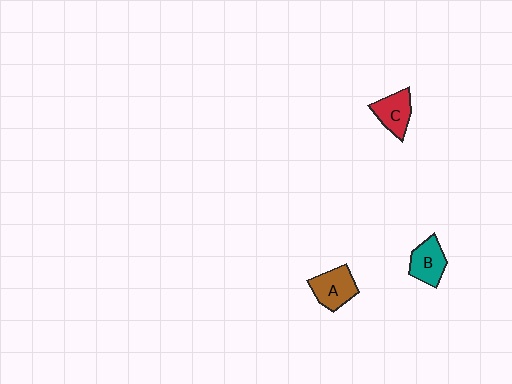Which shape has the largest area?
Shape A (brown).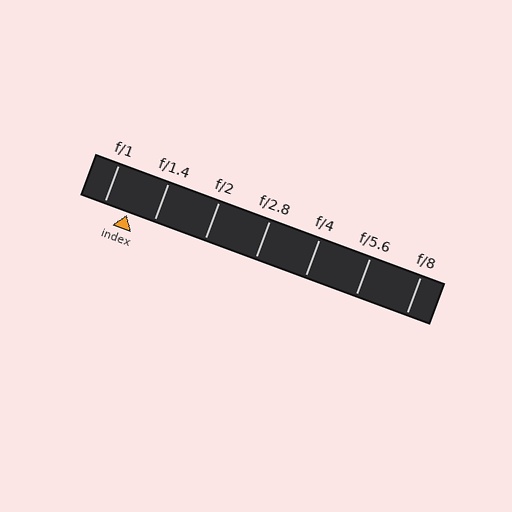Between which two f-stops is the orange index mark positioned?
The index mark is between f/1 and f/1.4.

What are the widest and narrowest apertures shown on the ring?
The widest aperture shown is f/1 and the narrowest is f/8.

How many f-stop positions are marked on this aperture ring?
There are 7 f-stop positions marked.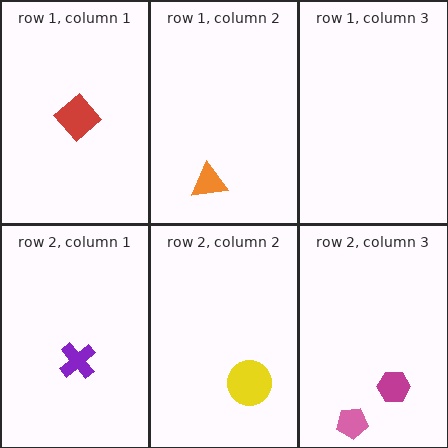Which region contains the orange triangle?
The row 1, column 2 region.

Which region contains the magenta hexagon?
The row 2, column 3 region.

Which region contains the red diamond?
The row 1, column 1 region.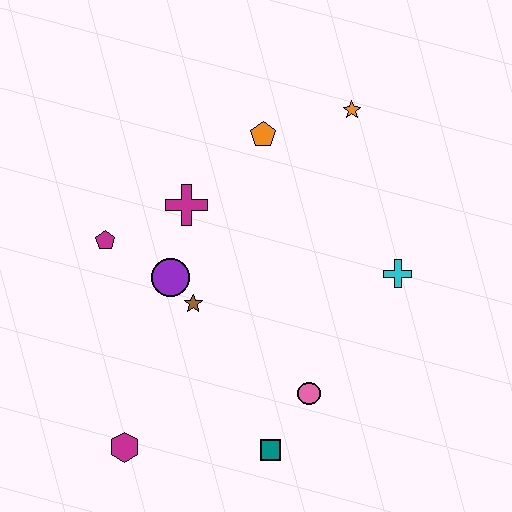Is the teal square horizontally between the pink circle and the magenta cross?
Yes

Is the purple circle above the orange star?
No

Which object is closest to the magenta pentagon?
The purple circle is closest to the magenta pentagon.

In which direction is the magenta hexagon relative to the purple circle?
The magenta hexagon is below the purple circle.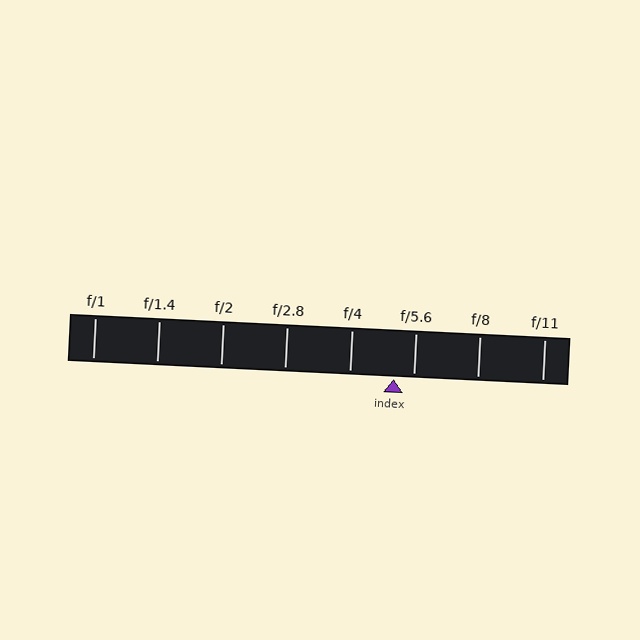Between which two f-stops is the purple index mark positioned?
The index mark is between f/4 and f/5.6.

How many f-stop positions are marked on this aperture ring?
There are 8 f-stop positions marked.